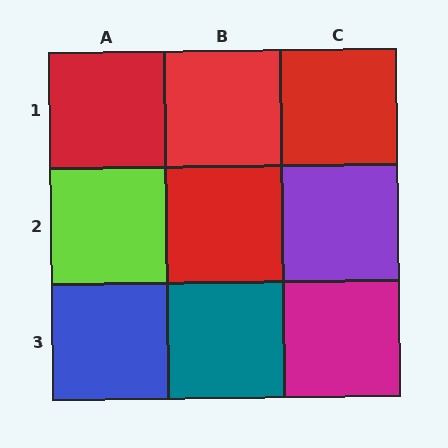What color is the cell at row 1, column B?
Red.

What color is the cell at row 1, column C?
Red.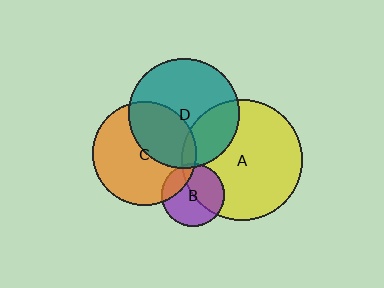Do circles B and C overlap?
Yes.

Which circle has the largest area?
Circle A (yellow).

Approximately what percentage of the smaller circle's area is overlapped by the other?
Approximately 20%.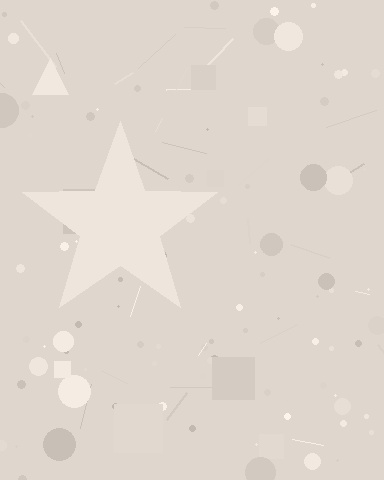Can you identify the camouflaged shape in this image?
The camouflaged shape is a star.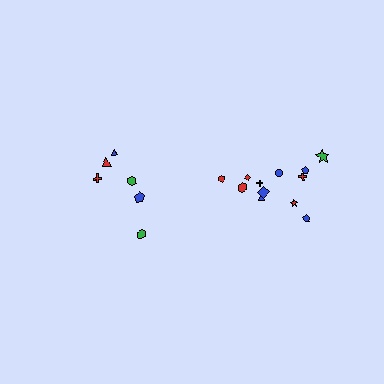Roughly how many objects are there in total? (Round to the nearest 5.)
Roughly 20 objects in total.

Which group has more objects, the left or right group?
The right group.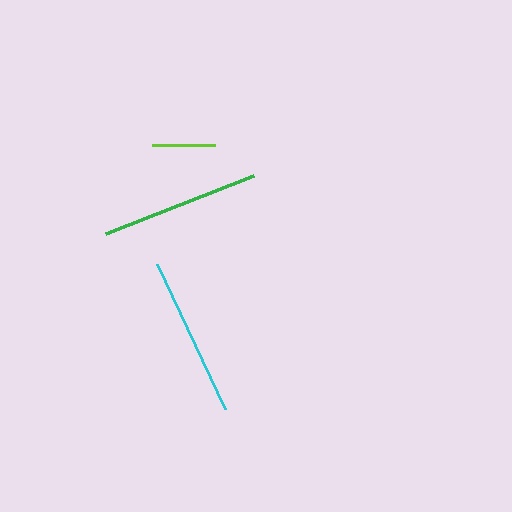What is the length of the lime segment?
The lime segment is approximately 63 pixels long.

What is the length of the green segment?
The green segment is approximately 158 pixels long.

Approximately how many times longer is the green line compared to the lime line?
The green line is approximately 2.5 times the length of the lime line.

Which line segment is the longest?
The cyan line is the longest at approximately 160 pixels.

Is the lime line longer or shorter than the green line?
The green line is longer than the lime line.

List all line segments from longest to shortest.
From longest to shortest: cyan, green, lime.